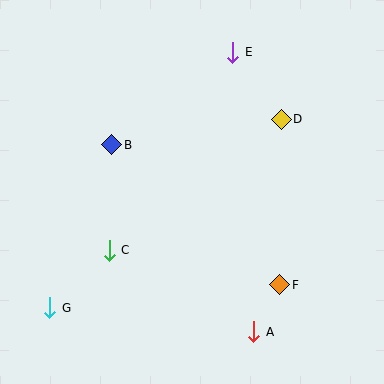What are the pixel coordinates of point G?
Point G is at (50, 308).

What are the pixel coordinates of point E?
Point E is at (233, 52).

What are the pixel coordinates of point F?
Point F is at (280, 285).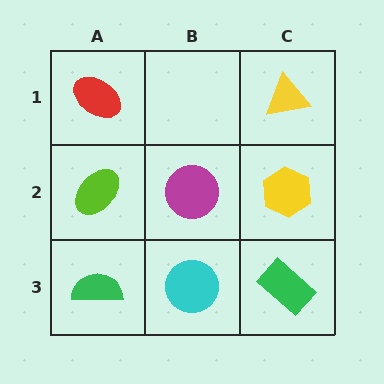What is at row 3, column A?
A green semicircle.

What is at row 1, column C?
A yellow triangle.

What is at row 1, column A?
A red ellipse.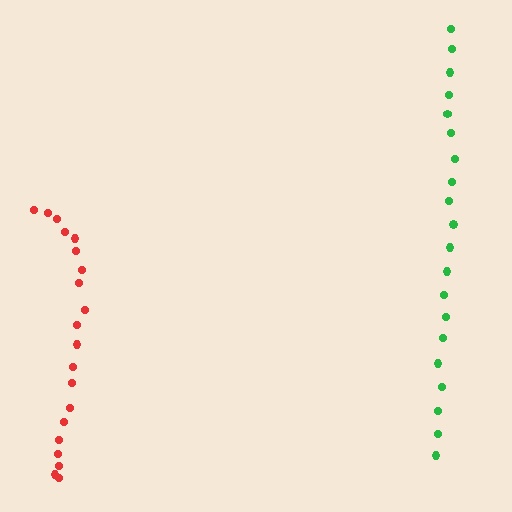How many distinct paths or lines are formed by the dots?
There are 2 distinct paths.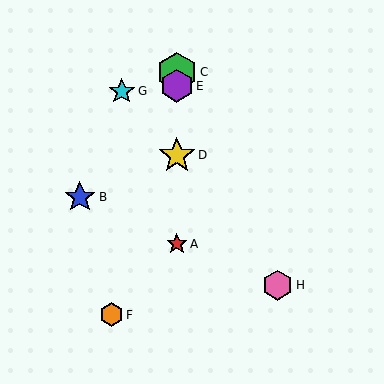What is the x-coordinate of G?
Object G is at x≈122.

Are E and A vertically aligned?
Yes, both are at x≈177.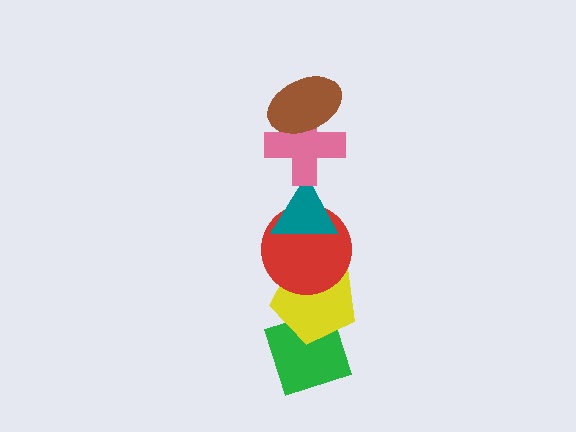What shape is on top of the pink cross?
The brown ellipse is on top of the pink cross.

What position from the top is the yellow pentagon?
The yellow pentagon is 5th from the top.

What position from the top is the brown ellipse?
The brown ellipse is 1st from the top.